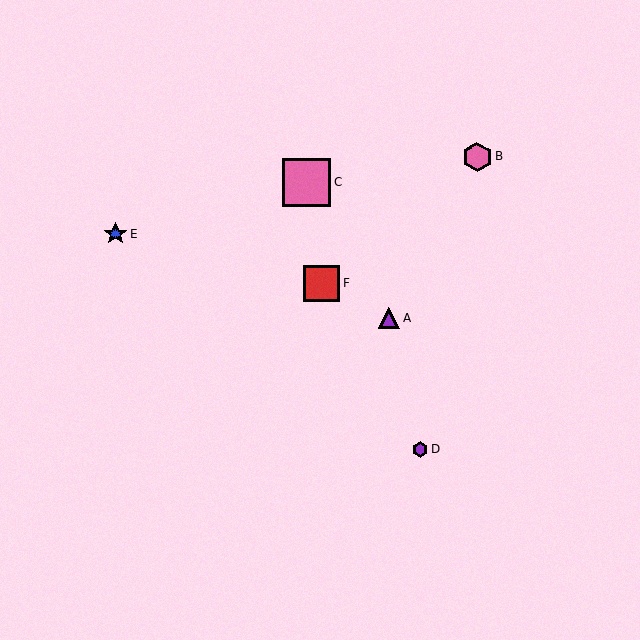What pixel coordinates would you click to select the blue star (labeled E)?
Click at (116, 234) to select the blue star E.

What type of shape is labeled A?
Shape A is a purple triangle.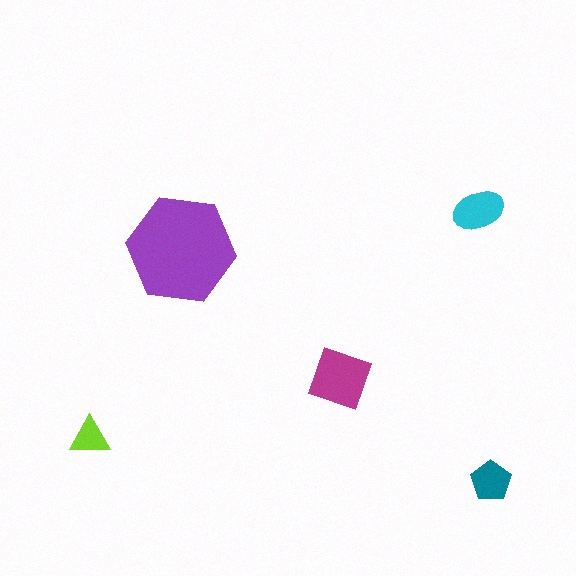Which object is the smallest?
The lime triangle.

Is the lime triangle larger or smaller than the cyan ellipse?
Smaller.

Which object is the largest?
The purple hexagon.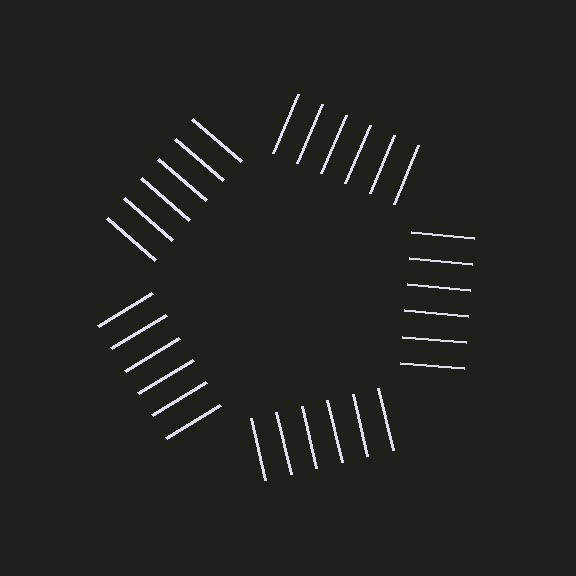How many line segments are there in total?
30 — 6 along each of the 5 edges.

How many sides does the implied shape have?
5 sides — the line-ends trace a pentagon.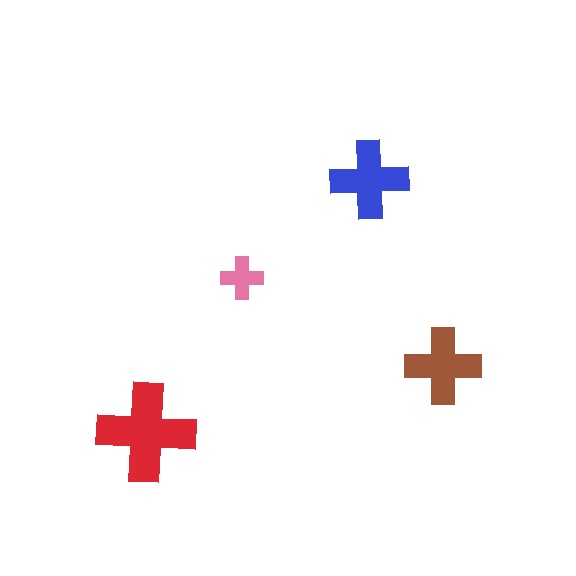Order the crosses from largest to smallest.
the red one, the blue one, the brown one, the pink one.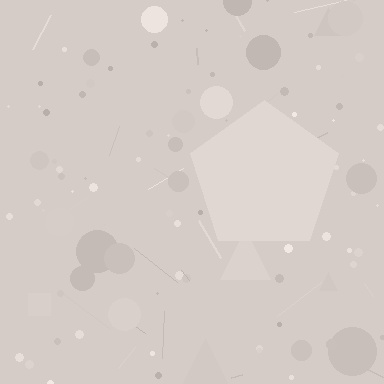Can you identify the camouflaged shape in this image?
The camouflaged shape is a pentagon.